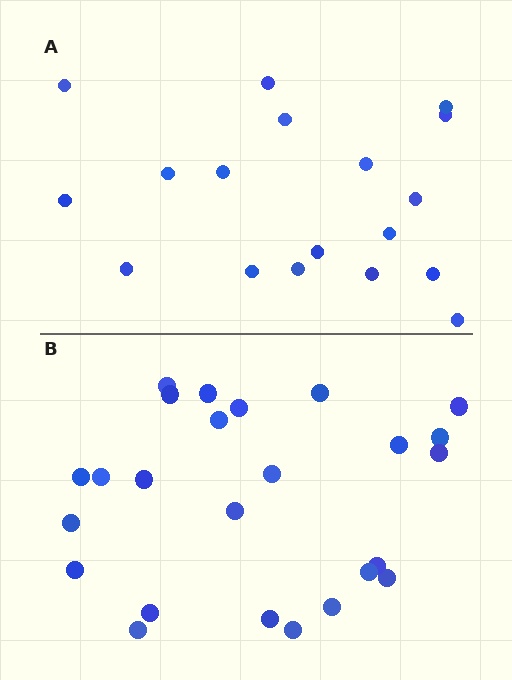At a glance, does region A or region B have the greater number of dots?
Region B (the bottom region) has more dots.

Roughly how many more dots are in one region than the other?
Region B has roughly 8 or so more dots than region A.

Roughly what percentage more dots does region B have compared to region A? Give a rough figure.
About 40% more.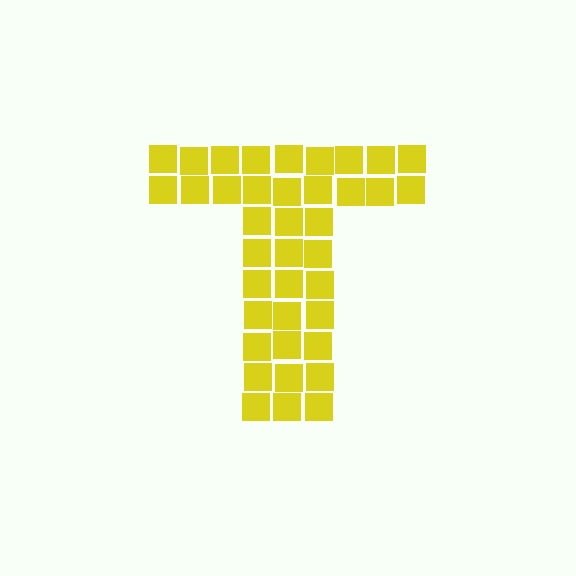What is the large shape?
The large shape is the letter T.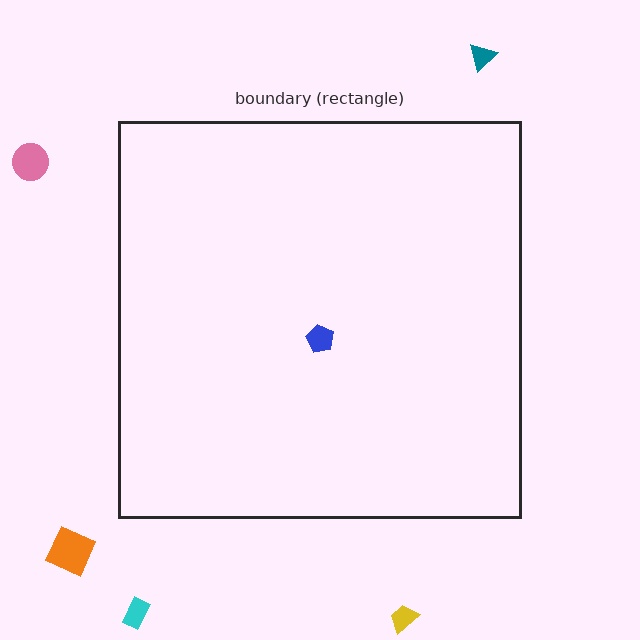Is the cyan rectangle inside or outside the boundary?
Outside.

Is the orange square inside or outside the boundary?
Outside.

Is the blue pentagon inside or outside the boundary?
Inside.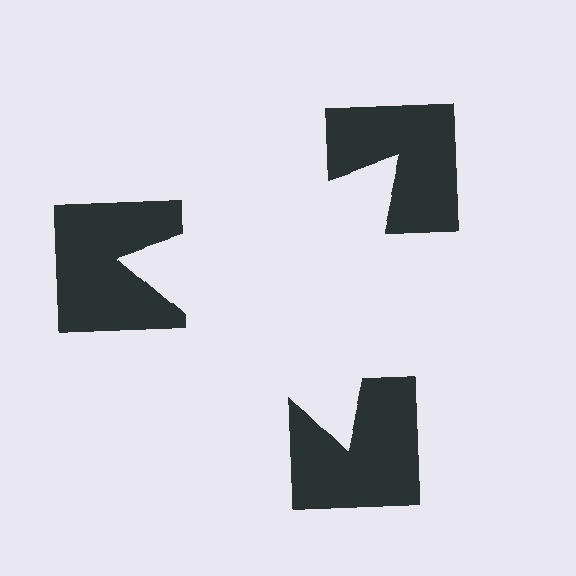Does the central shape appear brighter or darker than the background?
It typically appears slightly brighter than the background, even though no actual brightness change is drawn.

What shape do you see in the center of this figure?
An illusory triangle — its edges are inferred from the aligned wedge cuts in the notched squares, not physically drawn.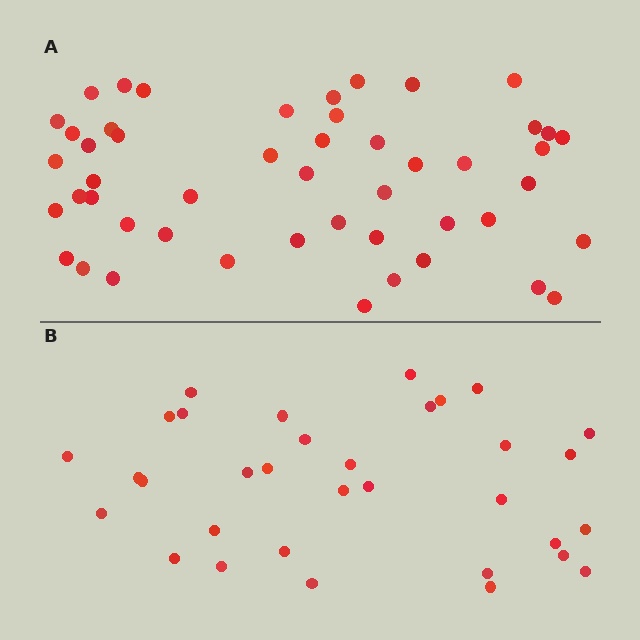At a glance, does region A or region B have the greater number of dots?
Region A (the top region) has more dots.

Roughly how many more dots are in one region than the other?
Region A has approximately 15 more dots than region B.